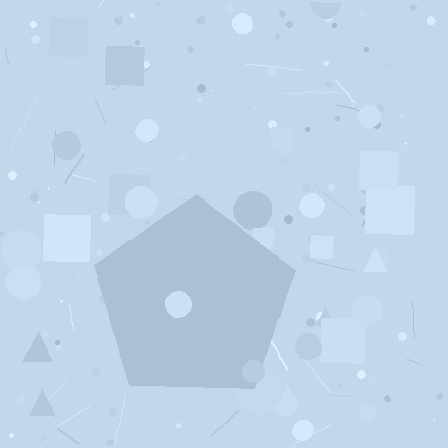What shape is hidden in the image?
A pentagon is hidden in the image.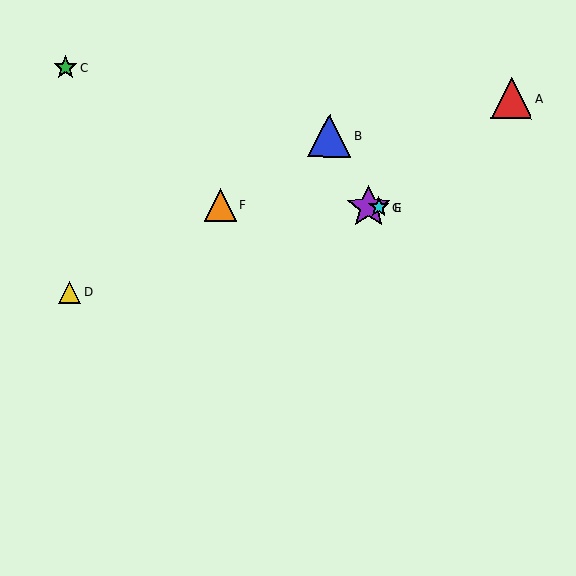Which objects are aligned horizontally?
Objects E, F, G are aligned horizontally.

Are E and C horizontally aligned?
No, E is at y≈207 and C is at y≈67.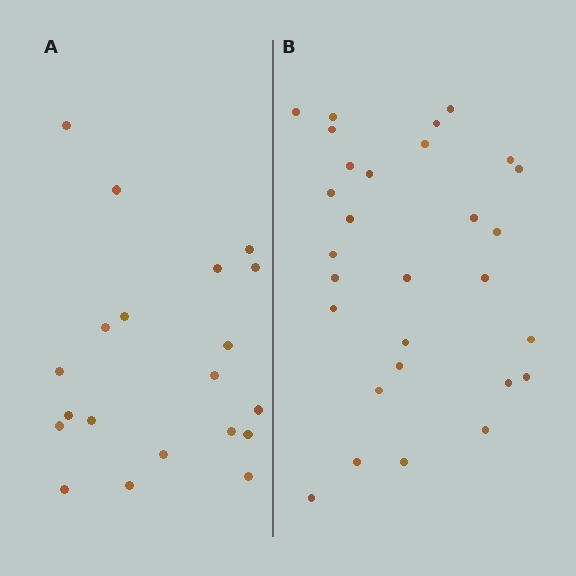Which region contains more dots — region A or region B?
Region B (the right region) has more dots.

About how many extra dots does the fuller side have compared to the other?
Region B has roughly 8 or so more dots than region A.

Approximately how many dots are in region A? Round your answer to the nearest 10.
About 20 dots.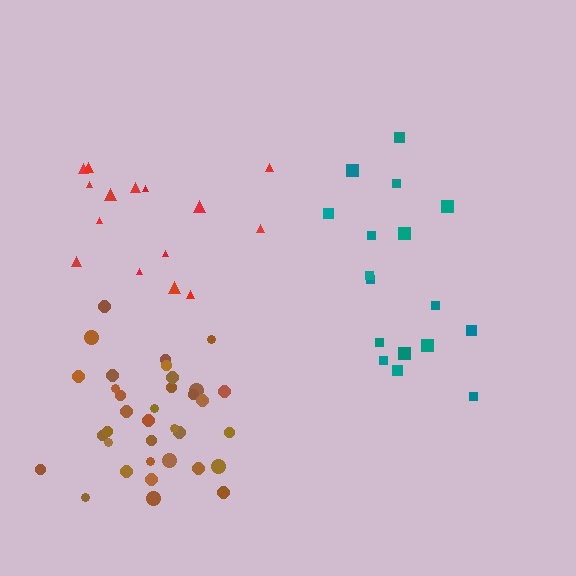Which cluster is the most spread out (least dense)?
Red.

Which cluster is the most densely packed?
Brown.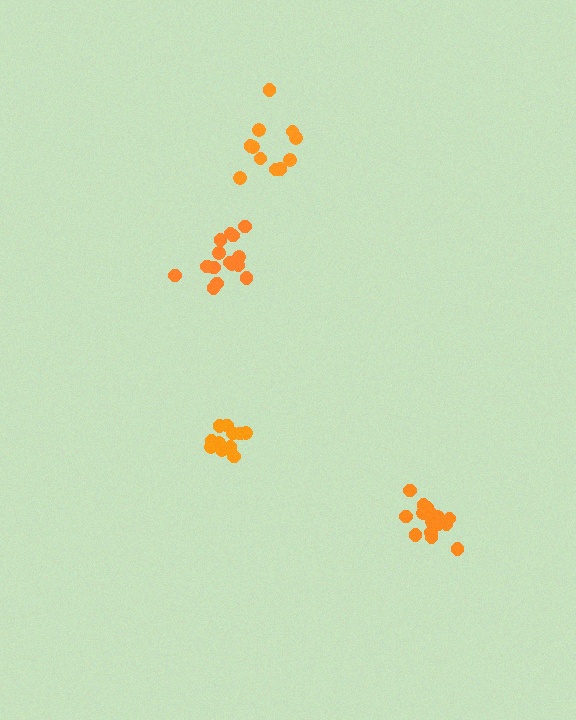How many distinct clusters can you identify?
There are 4 distinct clusters.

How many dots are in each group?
Group 1: 16 dots, Group 2: 11 dots, Group 3: 17 dots, Group 4: 11 dots (55 total).